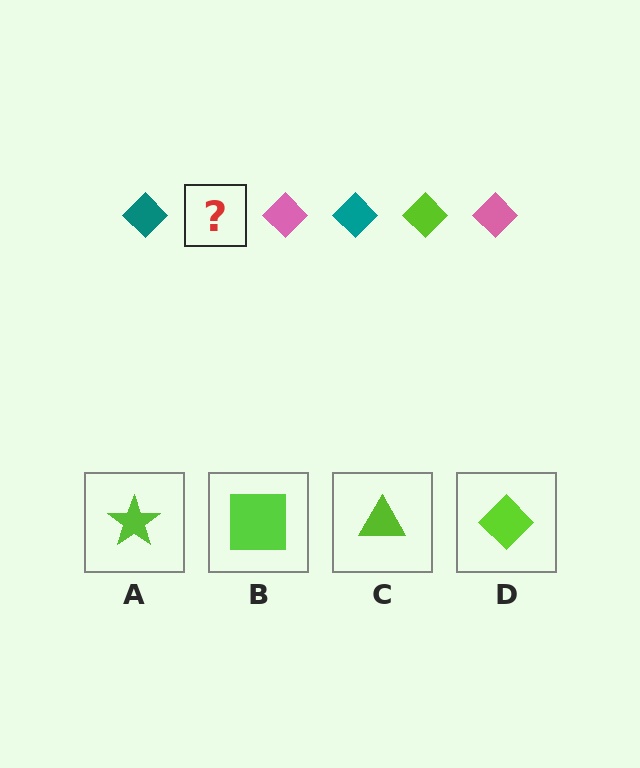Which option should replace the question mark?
Option D.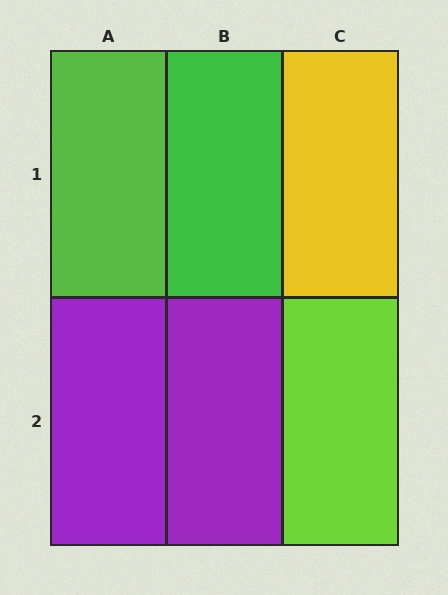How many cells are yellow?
1 cell is yellow.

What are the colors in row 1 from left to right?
Lime, green, yellow.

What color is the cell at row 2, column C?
Lime.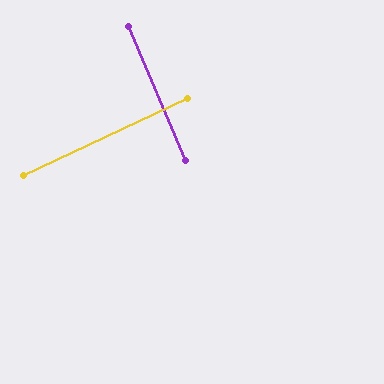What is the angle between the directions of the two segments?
Approximately 88 degrees.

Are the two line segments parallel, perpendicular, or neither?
Perpendicular — they meet at approximately 88°.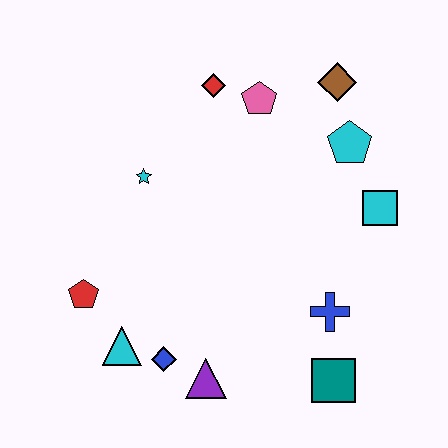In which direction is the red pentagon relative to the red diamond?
The red pentagon is below the red diamond.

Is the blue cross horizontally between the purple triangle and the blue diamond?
No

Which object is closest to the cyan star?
The red diamond is closest to the cyan star.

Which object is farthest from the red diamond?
The teal square is farthest from the red diamond.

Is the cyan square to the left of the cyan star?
No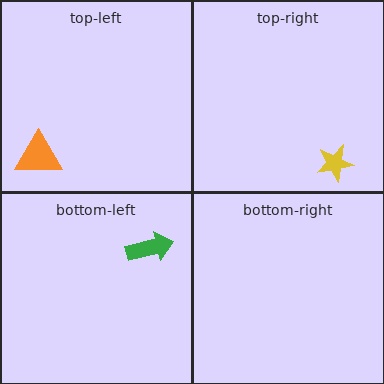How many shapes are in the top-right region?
1.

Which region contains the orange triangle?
The top-left region.